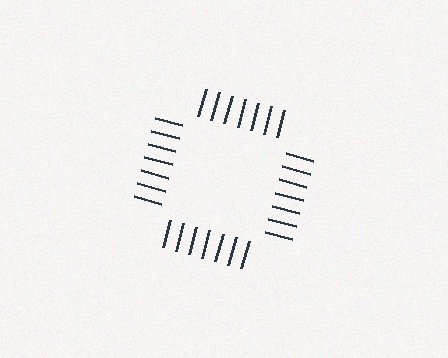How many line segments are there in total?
28 — 7 along each of the 4 edges.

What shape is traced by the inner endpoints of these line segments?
An illusory square — the line segments terminate on its edges but no continuous stroke is drawn.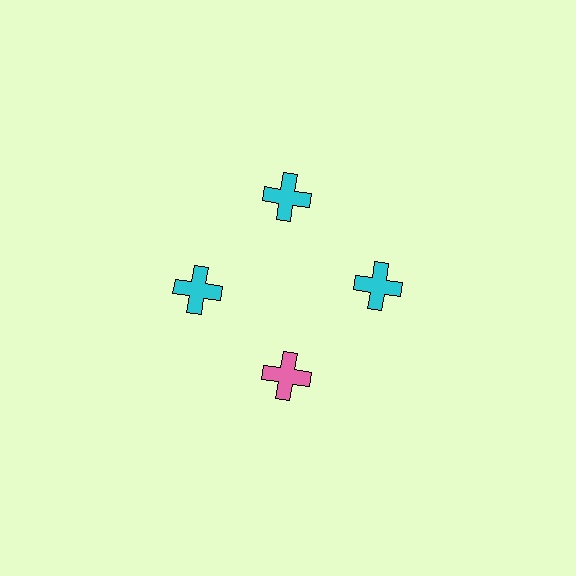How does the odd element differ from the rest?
It has a different color: pink instead of cyan.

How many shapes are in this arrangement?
There are 4 shapes arranged in a ring pattern.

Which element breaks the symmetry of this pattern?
The pink cross at roughly the 6 o'clock position breaks the symmetry. All other shapes are cyan crosses.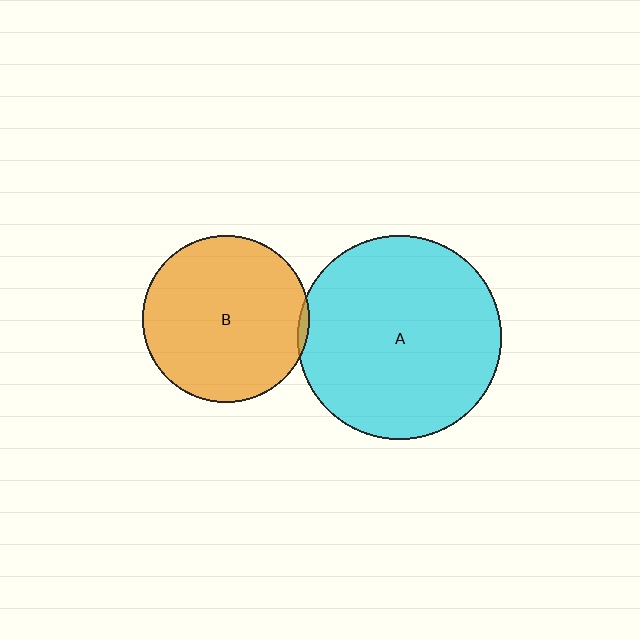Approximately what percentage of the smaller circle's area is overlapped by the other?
Approximately 5%.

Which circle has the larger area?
Circle A (cyan).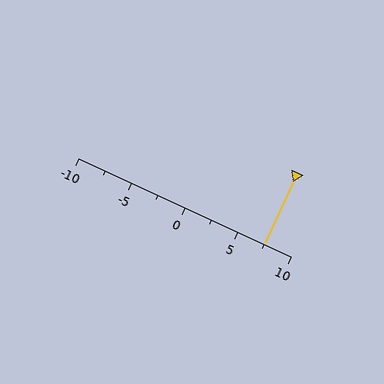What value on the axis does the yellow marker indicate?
The marker indicates approximately 7.5.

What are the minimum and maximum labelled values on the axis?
The axis runs from -10 to 10.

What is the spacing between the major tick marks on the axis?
The major ticks are spaced 5 apart.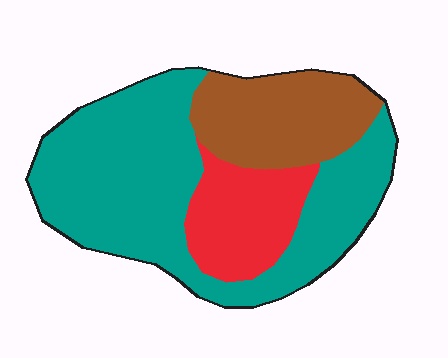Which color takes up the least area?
Red, at roughly 20%.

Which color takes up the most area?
Teal, at roughly 60%.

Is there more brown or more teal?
Teal.